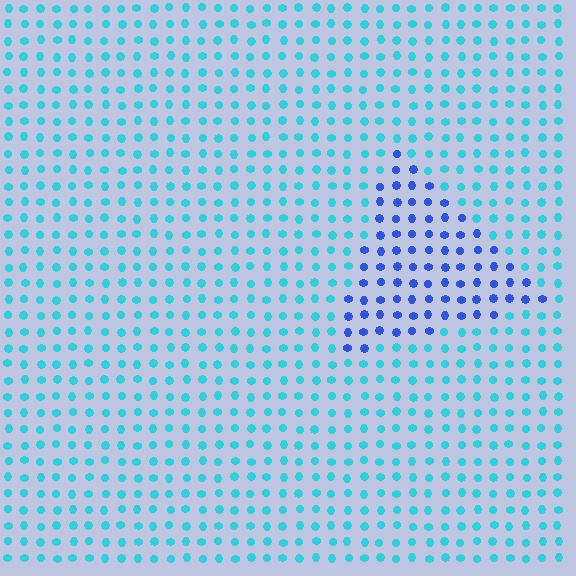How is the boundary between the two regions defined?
The boundary is defined purely by a slight shift in hue (about 43 degrees). Spacing, size, and orientation are identical on both sides.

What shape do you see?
I see a triangle.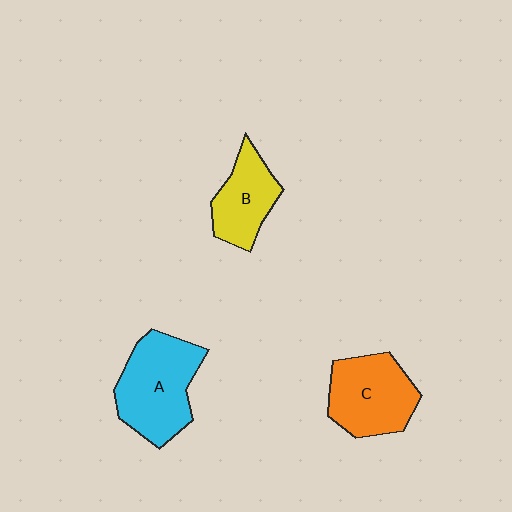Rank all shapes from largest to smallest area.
From largest to smallest: A (cyan), C (orange), B (yellow).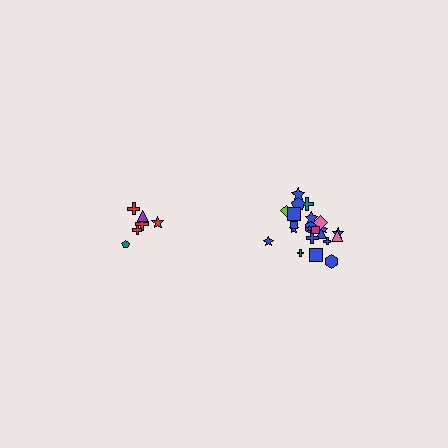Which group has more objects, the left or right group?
The right group.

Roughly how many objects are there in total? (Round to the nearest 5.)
Roughly 30 objects in total.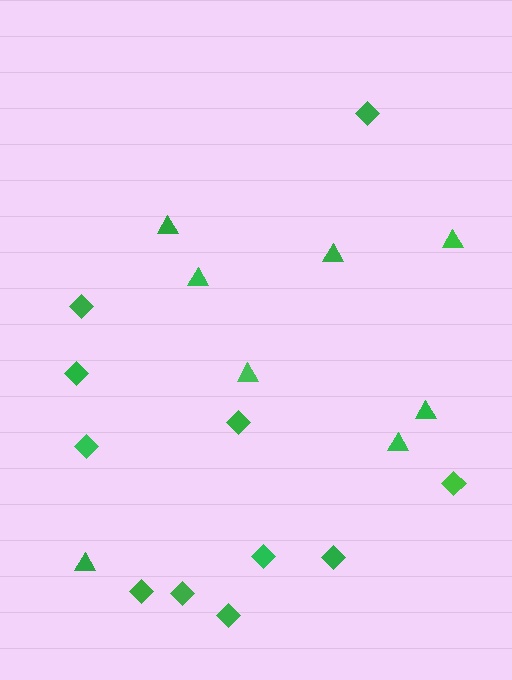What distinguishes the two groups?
There are 2 groups: one group of triangles (8) and one group of diamonds (11).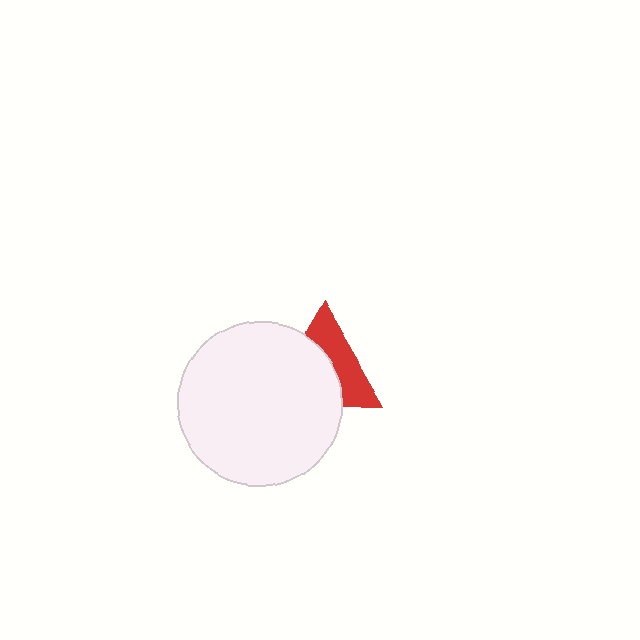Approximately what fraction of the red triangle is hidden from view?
Roughly 55% of the red triangle is hidden behind the white circle.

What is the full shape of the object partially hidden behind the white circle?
The partially hidden object is a red triangle.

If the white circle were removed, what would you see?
You would see the complete red triangle.